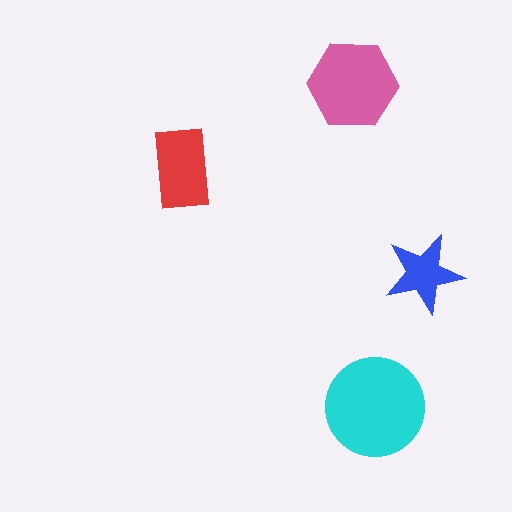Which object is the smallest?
The blue star.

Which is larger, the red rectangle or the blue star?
The red rectangle.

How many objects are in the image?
There are 4 objects in the image.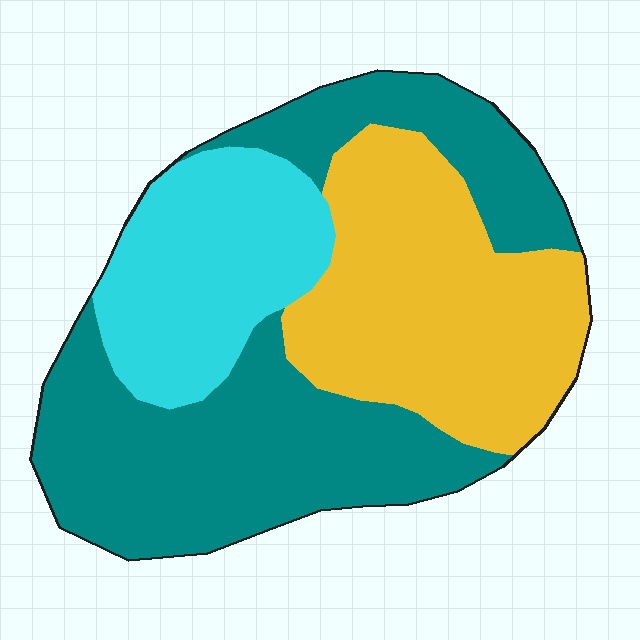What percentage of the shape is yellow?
Yellow takes up between a quarter and a half of the shape.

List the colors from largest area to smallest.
From largest to smallest: teal, yellow, cyan.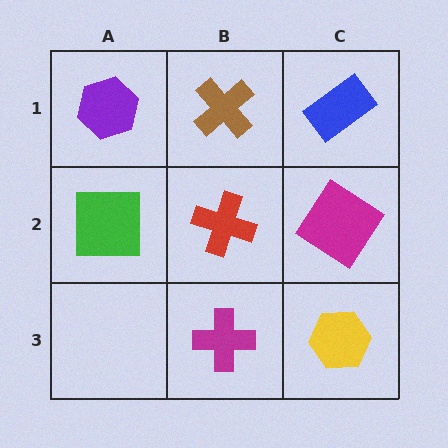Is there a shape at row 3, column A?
No, that cell is empty.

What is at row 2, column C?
A magenta diamond.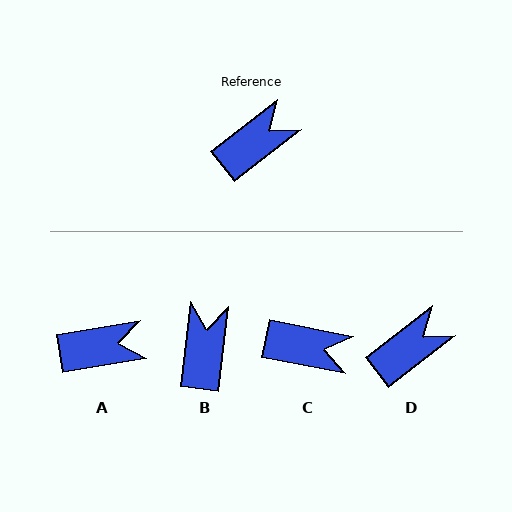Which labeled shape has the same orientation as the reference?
D.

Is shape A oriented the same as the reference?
No, it is off by about 28 degrees.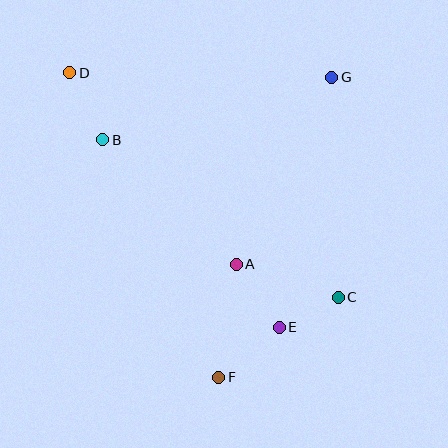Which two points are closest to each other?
Points C and E are closest to each other.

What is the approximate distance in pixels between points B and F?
The distance between B and F is approximately 264 pixels.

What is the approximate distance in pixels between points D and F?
The distance between D and F is approximately 339 pixels.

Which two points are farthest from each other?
Points C and D are farthest from each other.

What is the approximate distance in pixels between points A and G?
The distance between A and G is approximately 210 pixels.